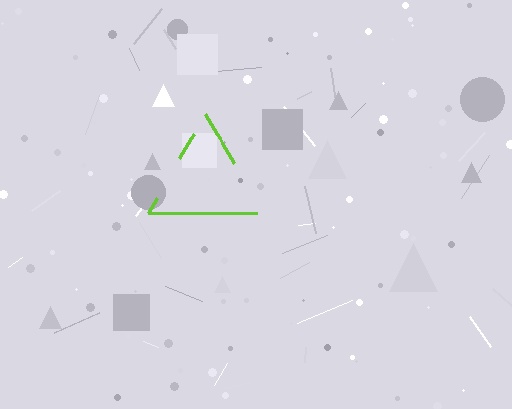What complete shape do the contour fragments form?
The contour fragments form a triangle.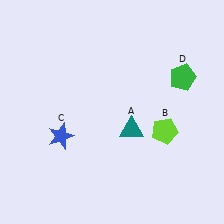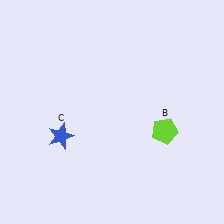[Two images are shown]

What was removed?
The teal triangle (A), the green pentagon (D) were removed in Image 2.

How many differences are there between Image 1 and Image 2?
There are 2 differences between the two images.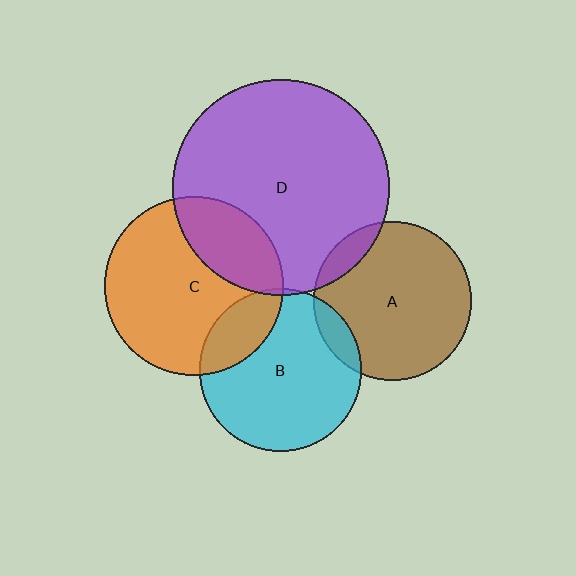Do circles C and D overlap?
Yes.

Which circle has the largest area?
Circle D (purple).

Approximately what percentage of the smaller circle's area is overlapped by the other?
Approximately 25%.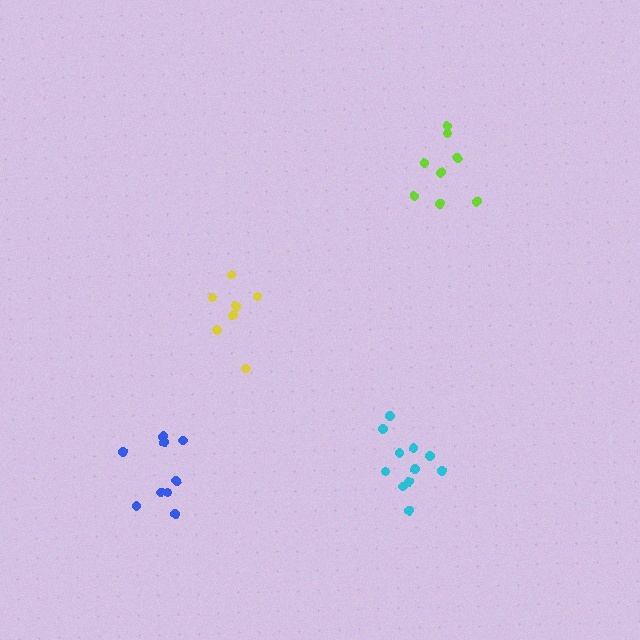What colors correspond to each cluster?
The clusters are colored: cyan, lime, blue, yellow.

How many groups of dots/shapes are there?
There are 4 groups.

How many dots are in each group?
Group 1: 12 dots, Group 2: 8 dots, Group 3: 9 dots, Group 4: 8 dots (37 total).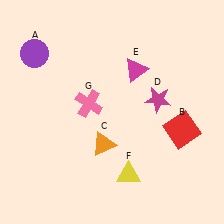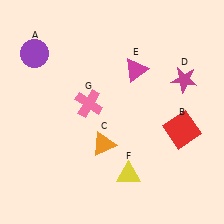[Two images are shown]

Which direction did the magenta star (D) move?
The magenta star (D) moved right.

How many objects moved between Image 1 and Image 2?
1 object moved between the two images.